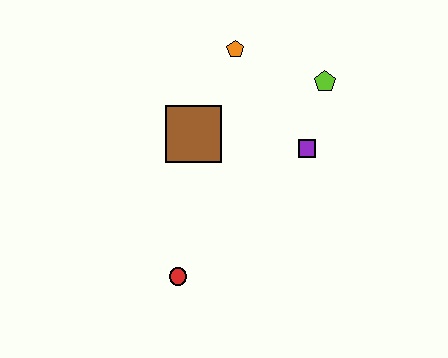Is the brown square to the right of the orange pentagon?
No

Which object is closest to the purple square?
The lime pentagon is closest to the purple square.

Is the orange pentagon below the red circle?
No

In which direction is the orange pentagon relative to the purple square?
The orange pentagon is above the purple square.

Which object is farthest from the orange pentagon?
The red circle is farthest from the orange pentagon.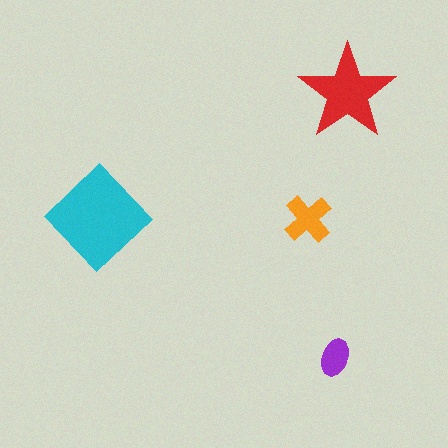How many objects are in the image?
There are 4 objects in the image.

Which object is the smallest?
The purple ellipse.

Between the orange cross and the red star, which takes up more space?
The red star.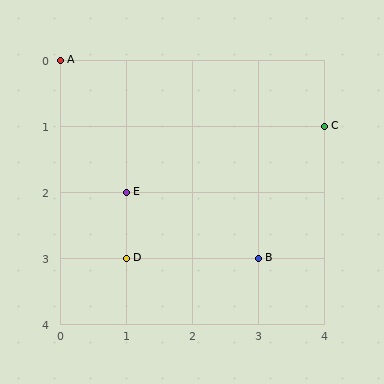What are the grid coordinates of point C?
Point C is at grid coordinates (4, 1).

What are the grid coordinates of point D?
Point D is at grid coordinates (1, 3).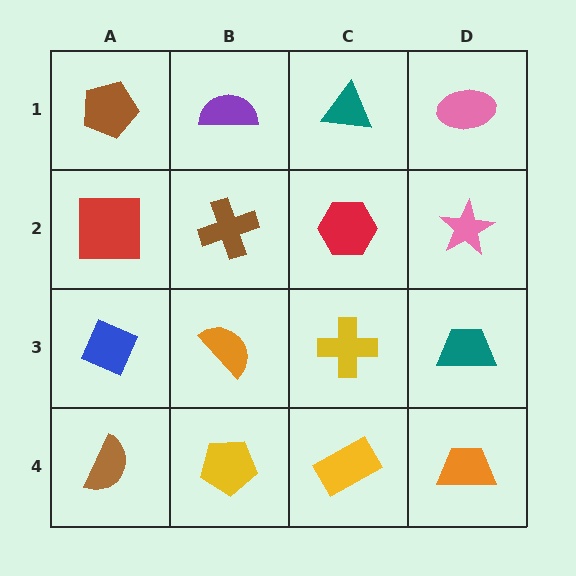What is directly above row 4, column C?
A yellow cross.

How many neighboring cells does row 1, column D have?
2.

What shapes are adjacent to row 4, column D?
A teal trapezoid (row 3, column D), a yellow rectangle (row 4, column C).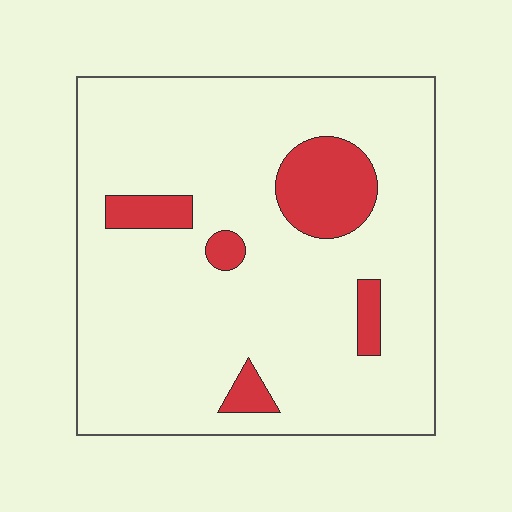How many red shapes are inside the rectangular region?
5.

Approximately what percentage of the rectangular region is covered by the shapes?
Approximately 15%.